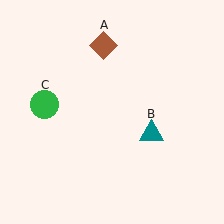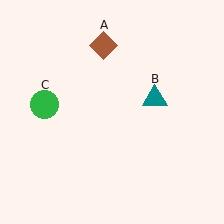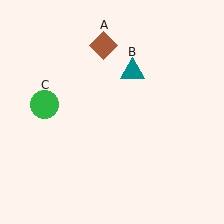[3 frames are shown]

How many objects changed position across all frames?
1 object changed position: teal triangle (object B).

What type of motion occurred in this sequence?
The teal triangle (object B) rotated counterclockwise around the center of the scene.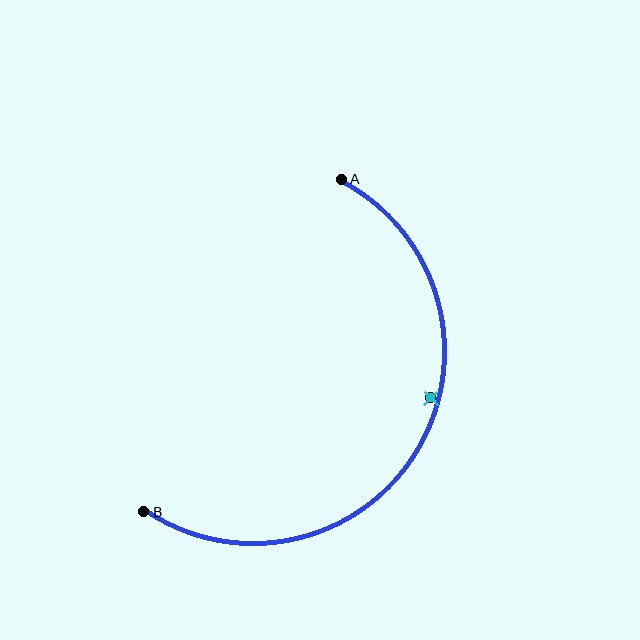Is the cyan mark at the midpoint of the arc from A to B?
No — the cyan mark does not lie on the arc at all. It sits slightly inside the curve.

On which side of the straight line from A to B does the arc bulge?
The arc bulges to the right of the straight line connecting A and B.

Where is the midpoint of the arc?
The arc midpoint is the point on the curve farthest from the straight line joining A and B. It sits to the right of that line.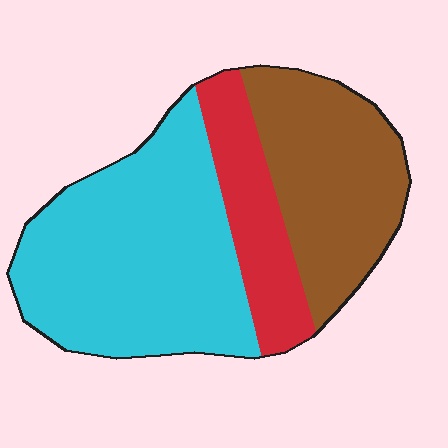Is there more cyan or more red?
Cyan.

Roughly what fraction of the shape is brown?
Brown takes up between a sixth and a third of the shape.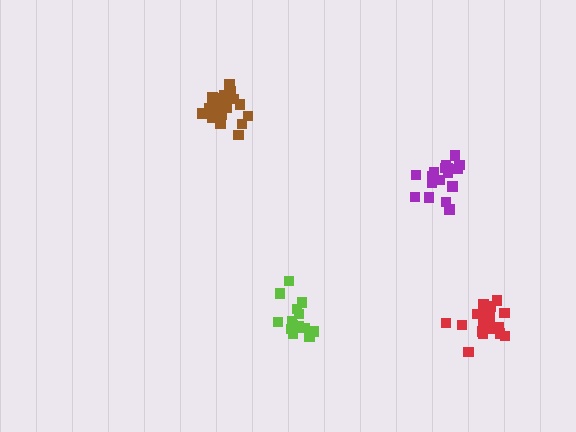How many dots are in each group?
Group 1: 19 dots, Group 2: 20 dots, Group 3: 16 dots, Group 4: 21 dots (76 total).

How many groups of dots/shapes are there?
There are 4 groups.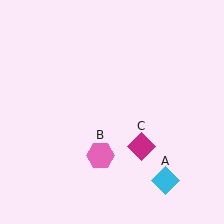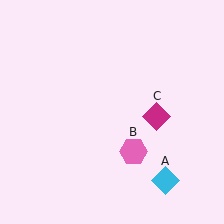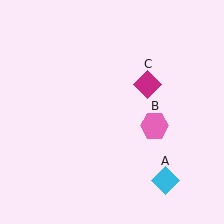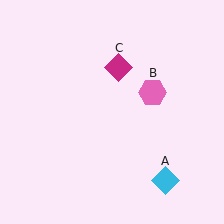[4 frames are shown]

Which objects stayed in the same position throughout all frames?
Cyan diamond (object A) remained stationary.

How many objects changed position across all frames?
2 objects changed position: pink hexagon (object B), magenta diamond (object C).